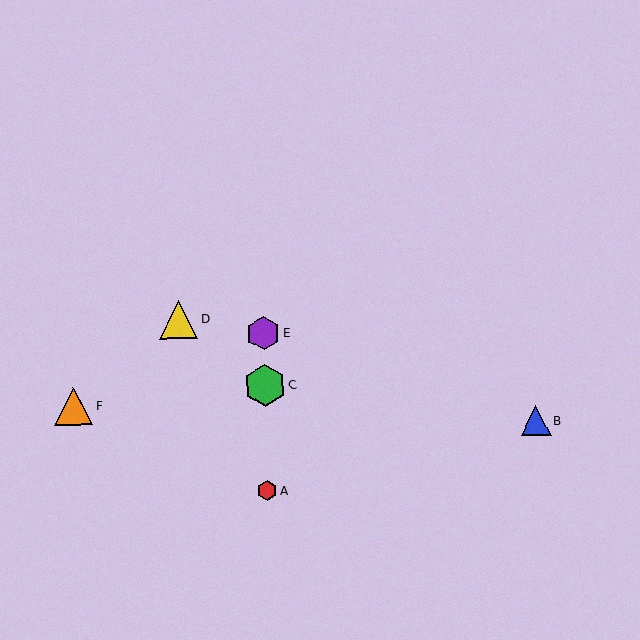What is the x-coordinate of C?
Object C is at x≈265.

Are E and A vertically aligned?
Yes, both are at x≈264.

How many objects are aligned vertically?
3 objects (A, C, E) are aligned vertically.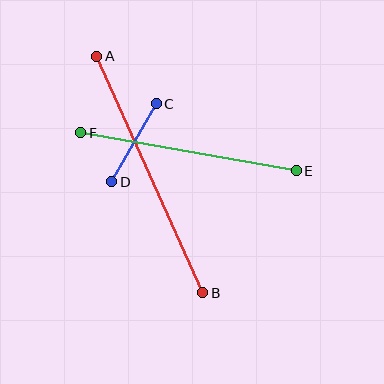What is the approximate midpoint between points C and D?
The midpoint is at approximately (134, 143) pixels.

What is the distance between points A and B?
The distance is approximately 259 pixels.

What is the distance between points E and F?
The distance is approximately 219 pixels.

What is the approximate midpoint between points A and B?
The midpoint is at approximately (150, 174) pixels.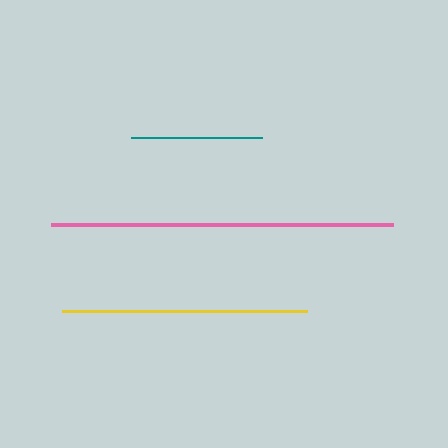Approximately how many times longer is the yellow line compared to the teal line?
The yellow line is approximately 1.9 times the length of the teal line.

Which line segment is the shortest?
The teal line is the shortest at approximately 132 pixels.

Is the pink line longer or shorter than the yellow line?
The pink line is longer than the yellow line.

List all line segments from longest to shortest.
From longest to shortest: pink, yellow, teal.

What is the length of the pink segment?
The pink segment is approximately 341 pixels long.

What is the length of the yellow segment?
The yellow segment is approximately 245 pixels long.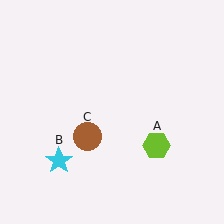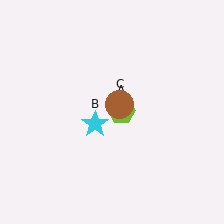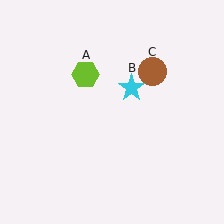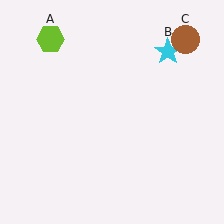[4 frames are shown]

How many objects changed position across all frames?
3 objects changed position: lime hexagon (object A), cyan star (object B), brown circle (object C).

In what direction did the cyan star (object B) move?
The cyan star (object B) moved up and to the right.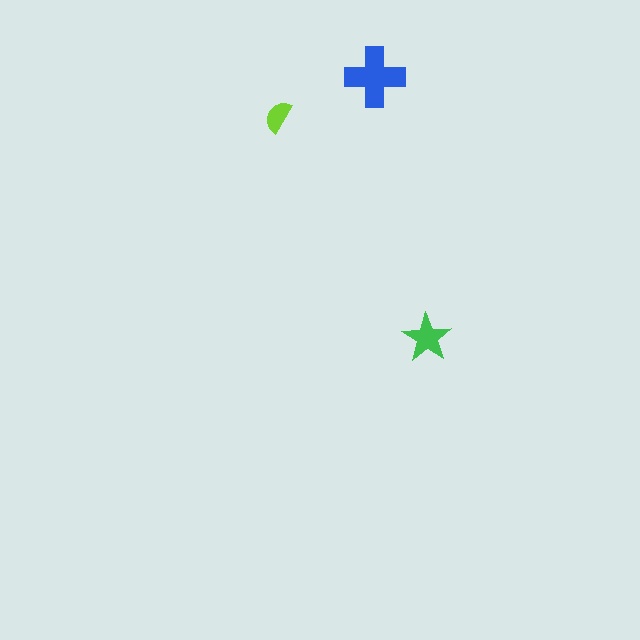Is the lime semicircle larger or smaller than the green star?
Smaller.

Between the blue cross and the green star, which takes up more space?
The blue cross.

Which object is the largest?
The blue cross.